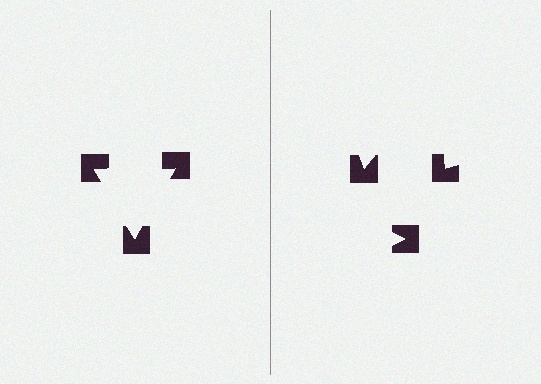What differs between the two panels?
The notched squares are positioned identically on both sides; only the wedge orientations differ. On the left they align to a triangle; on the right they are misaligned.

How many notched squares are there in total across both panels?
6 — 3 on each side.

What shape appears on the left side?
An illusory triangle.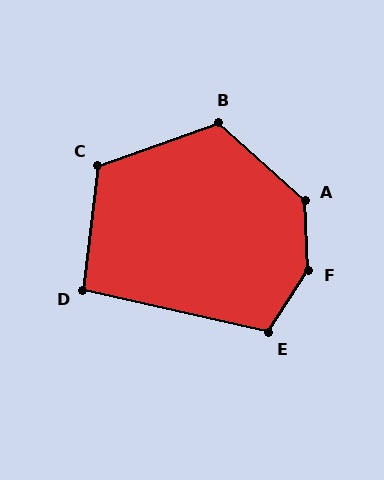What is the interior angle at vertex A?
Approximately 134 degrees (obtuse).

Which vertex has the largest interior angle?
F, at approximately 145 degrees.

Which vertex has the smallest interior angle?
D, at approximately 96 degrees.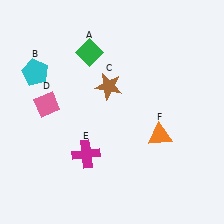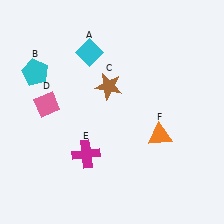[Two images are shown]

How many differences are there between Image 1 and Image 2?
There is 1 difference between the two images.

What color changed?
The diamond (A) changed from green in Image 1 to cyan in Image 2.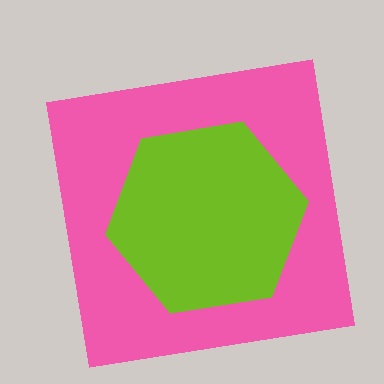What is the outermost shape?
The pink square.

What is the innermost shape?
The lime hexagon.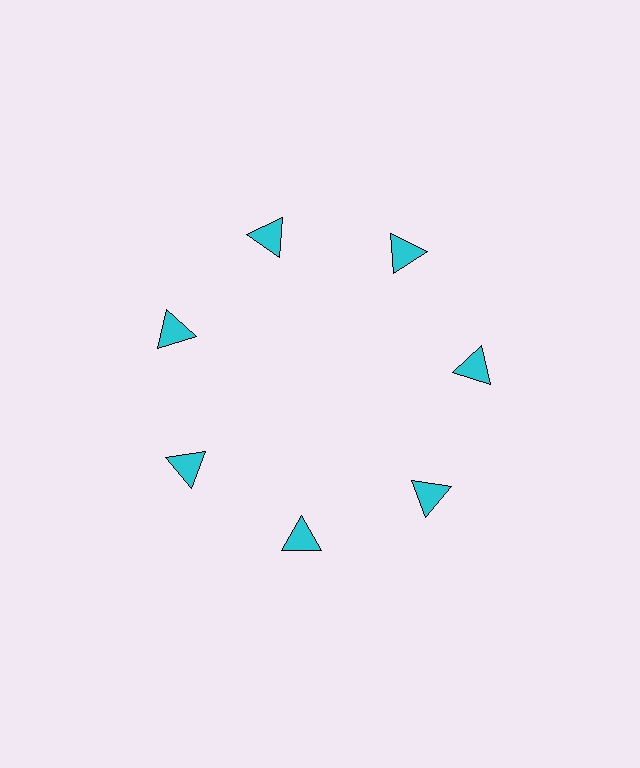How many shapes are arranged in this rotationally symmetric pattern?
There are 7 shapes, arranged in 7 groups of 1.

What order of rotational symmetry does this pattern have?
This pattern has 7-fold rotational symmetry.